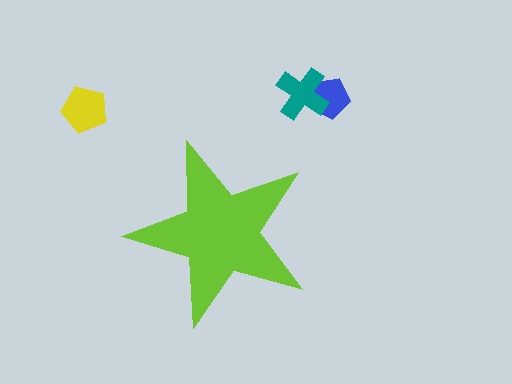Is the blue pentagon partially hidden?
No, the blue pentagon is fully visible.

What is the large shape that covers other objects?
A lime star.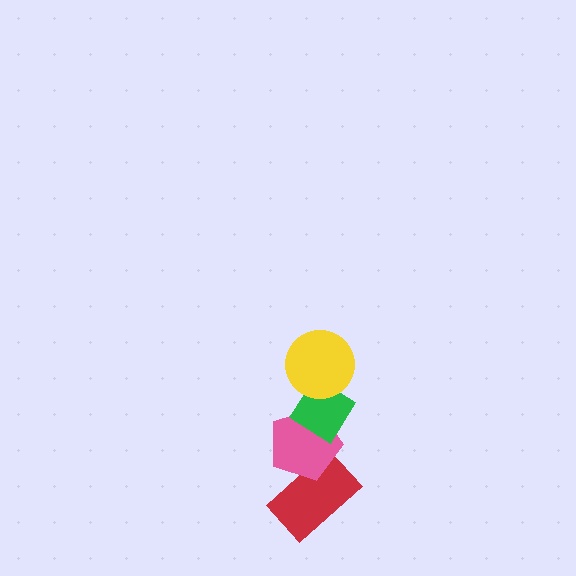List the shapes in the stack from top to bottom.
From top to bottom: the yellow circle, the green diamond, the pink pentagon, the red rectangle.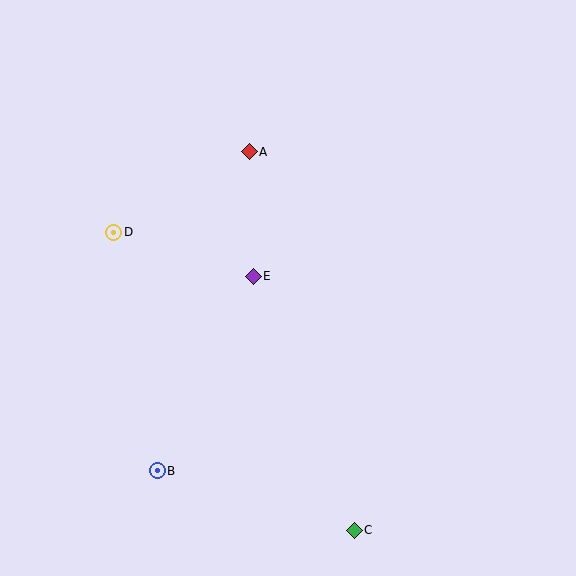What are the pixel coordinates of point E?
Point E is at (253, 276).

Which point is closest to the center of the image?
Point E at (253, 276) is closest to the center.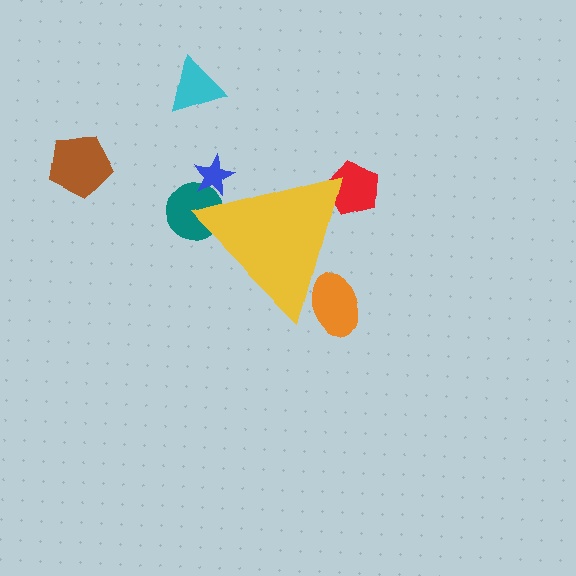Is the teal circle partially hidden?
Yes, the teal circle is partially hidden behind the yellow triangle.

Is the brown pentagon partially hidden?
No, the brown pentagon is fully visible.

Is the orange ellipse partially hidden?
Yes, the orange ellipse is partially hidden behind the yellow triangle.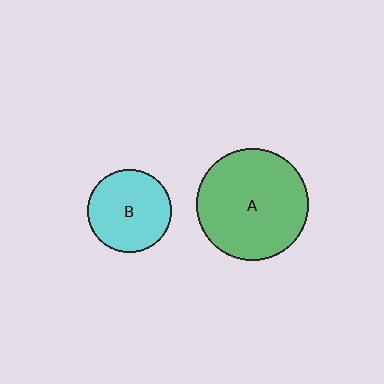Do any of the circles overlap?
No, none of the circles overlap.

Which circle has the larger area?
Circle A (green).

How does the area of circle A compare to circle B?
Approximately 1.8 times.